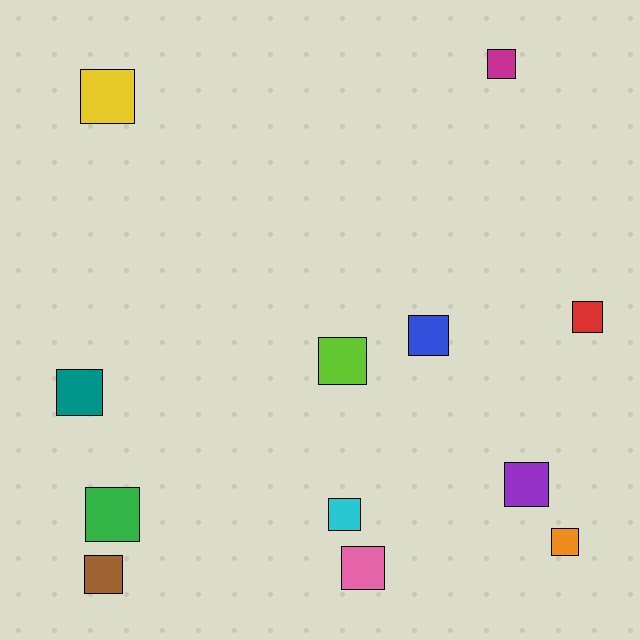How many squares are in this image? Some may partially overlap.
There are 12 squares.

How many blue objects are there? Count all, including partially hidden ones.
There is 1 blue object.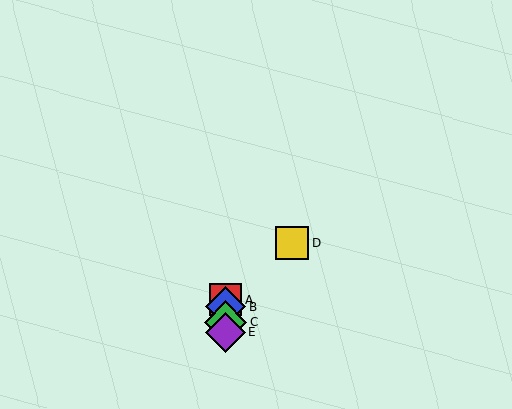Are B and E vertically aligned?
Yes, both are at x≈225.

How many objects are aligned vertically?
4 objects (A, B, C, E) are aligned vertically.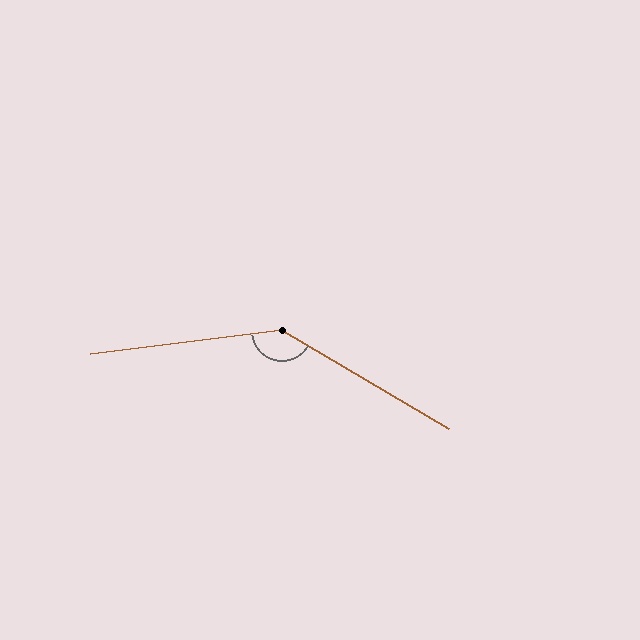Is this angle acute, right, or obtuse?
It is obtuse.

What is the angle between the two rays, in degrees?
Approximately 142 degrees.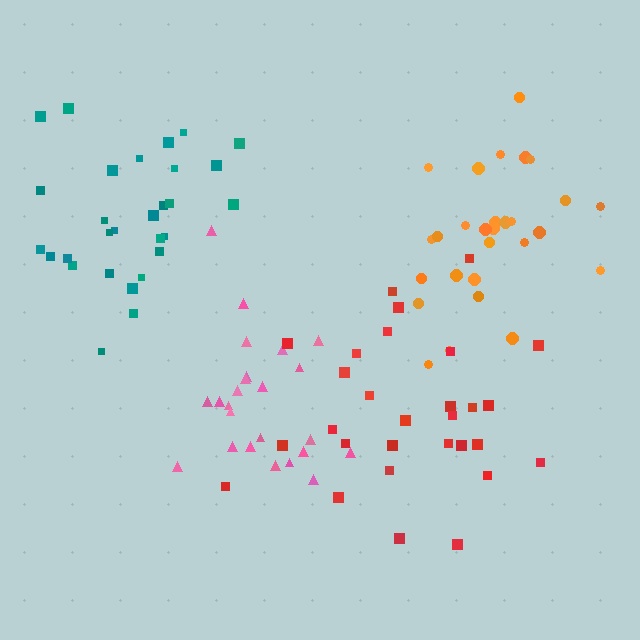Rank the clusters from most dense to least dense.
red, pink, teal, orange.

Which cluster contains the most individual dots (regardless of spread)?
Teal (29).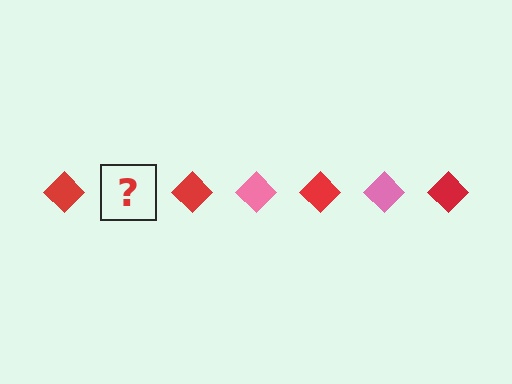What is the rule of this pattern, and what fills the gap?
The rule is that the pattern cycles through red, pink diamonds. The gap should be filled with a pink diamond.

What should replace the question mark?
The question mark should be replaced with a pink diamond.